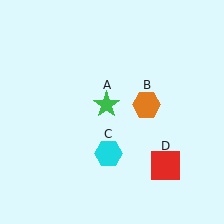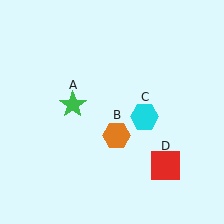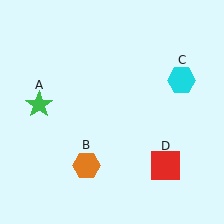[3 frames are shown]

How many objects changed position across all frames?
3 objects changed position: green star (object A), orange hexagon (object B), cyan hexagon (object C).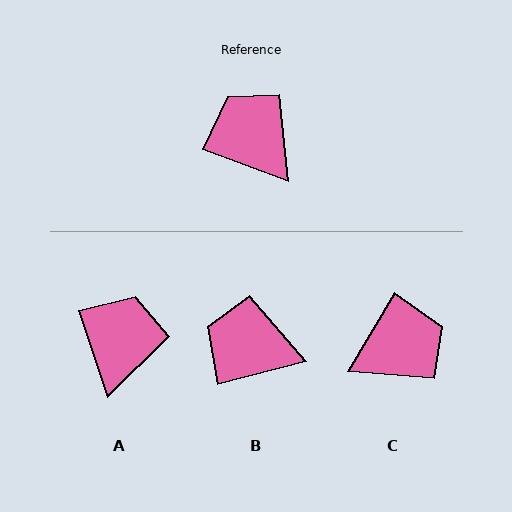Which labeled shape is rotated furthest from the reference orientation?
C, about 101 degrees away.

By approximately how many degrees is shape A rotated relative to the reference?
Approximately 52 degrees clockwise.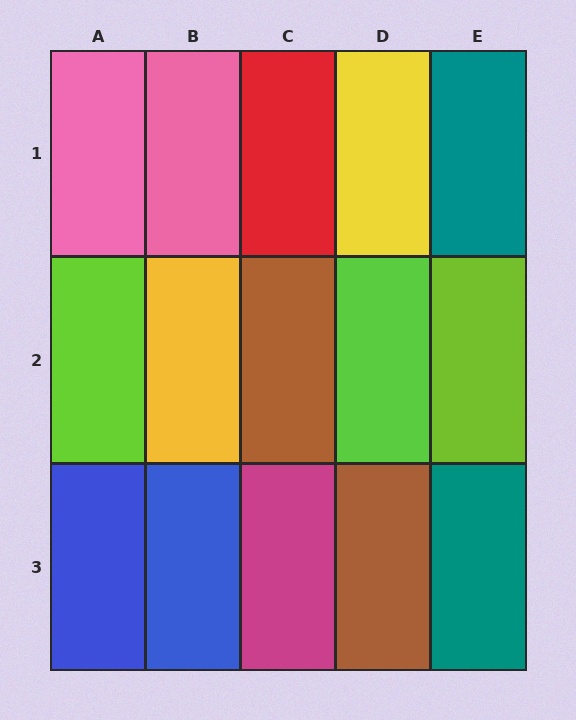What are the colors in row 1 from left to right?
Pink, pink, red, yellow, teal.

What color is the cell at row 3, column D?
Brown.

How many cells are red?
1 cell is red.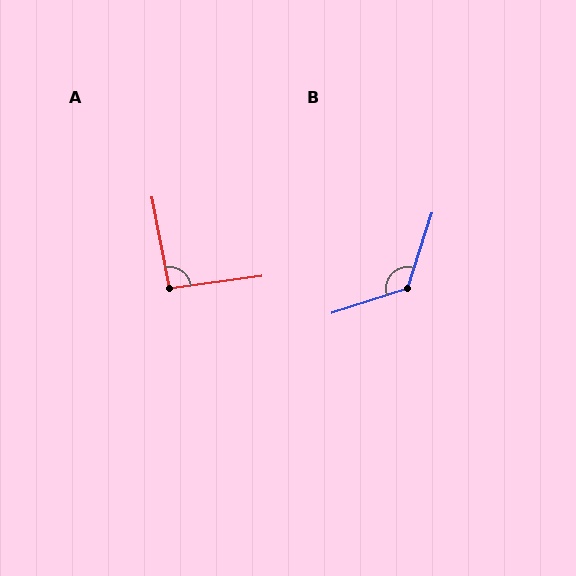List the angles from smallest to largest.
A (94°), B (126°).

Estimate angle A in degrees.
Approximately 94 degrees.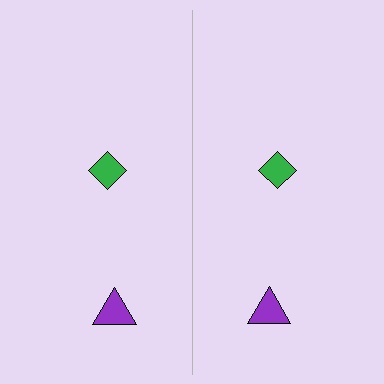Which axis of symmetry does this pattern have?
The pattern has a vertical axis of symmetry running through the center of the image.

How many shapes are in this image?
There are 4 shapes in this image.